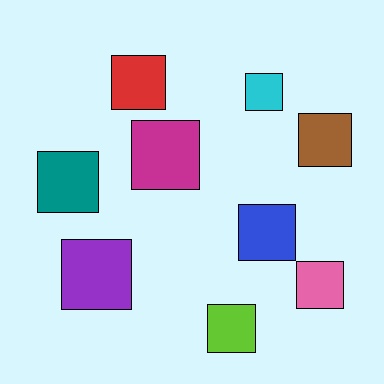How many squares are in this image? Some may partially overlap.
There are 9 squares.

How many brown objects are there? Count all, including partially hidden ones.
There is 1 brown object.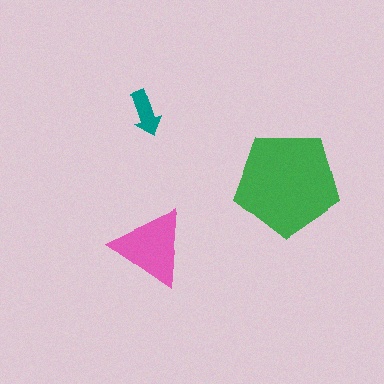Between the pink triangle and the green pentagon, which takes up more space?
The green pentagon.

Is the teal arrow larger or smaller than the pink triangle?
Smaller.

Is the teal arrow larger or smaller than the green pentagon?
Smaller.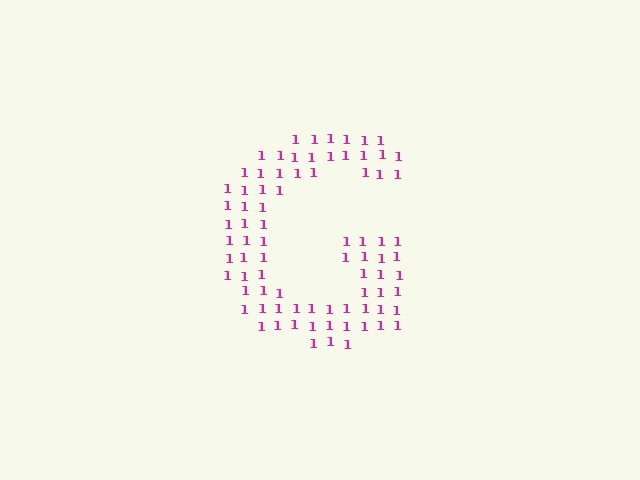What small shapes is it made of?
It is made of small digit 1's.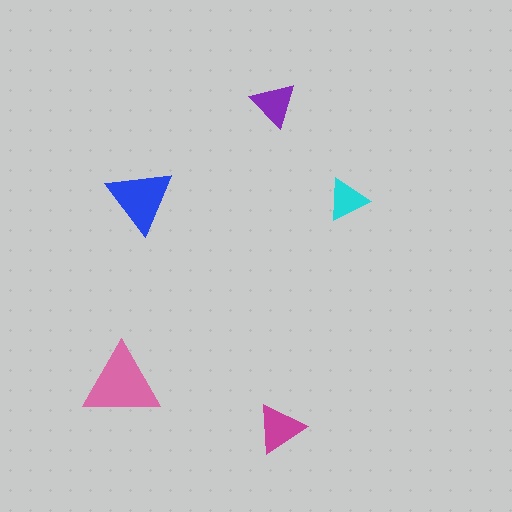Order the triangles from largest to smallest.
the pink one, the blue one, the magenta one, the purple one, the cyan one.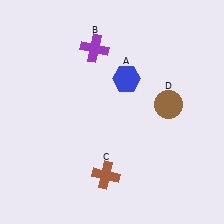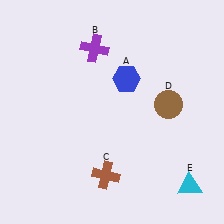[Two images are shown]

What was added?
A cyan triangle (E) was added in Image 2.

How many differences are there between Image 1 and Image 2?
There is 1 difference between the two images.